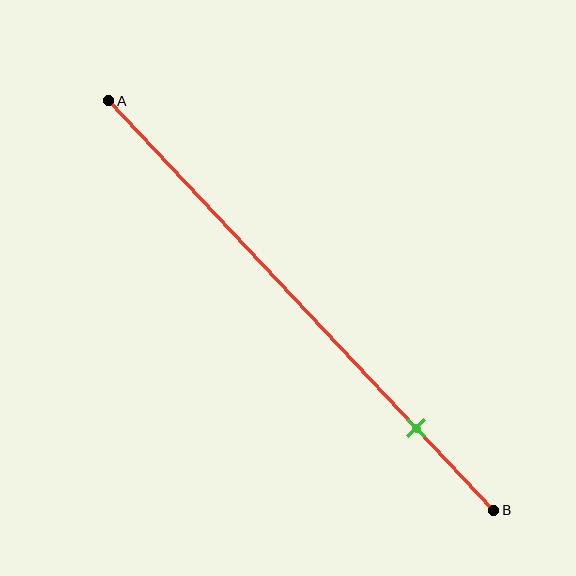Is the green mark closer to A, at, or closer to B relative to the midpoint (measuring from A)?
The green mark is closer to point B than the midpoint of segment AB.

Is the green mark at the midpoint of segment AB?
No, the mark is at about 80% from A, not at the 50% midpoint.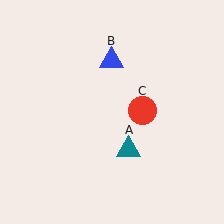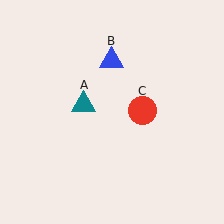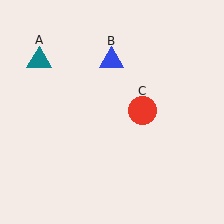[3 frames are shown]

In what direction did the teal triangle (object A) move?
The teal triangle (object A) moved up and to the left.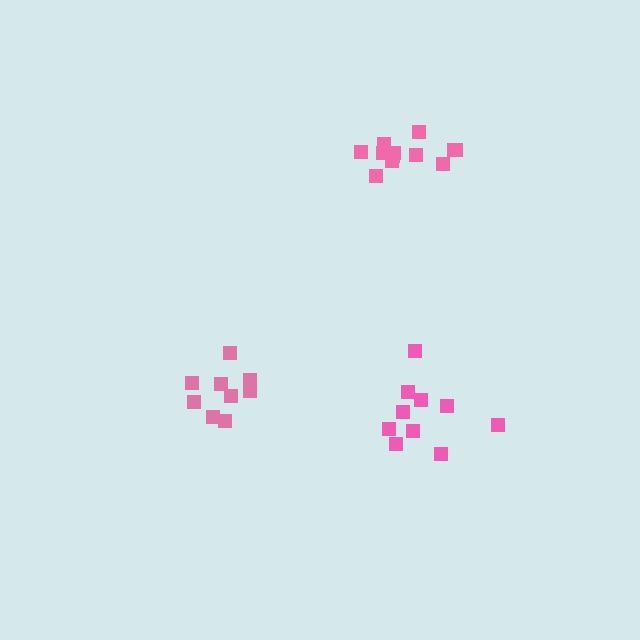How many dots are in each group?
Group 1: 12 dots, Group 2: 10 dots, Group 3: 9 dots (31 total).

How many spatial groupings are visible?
There are 3 spatial groupings.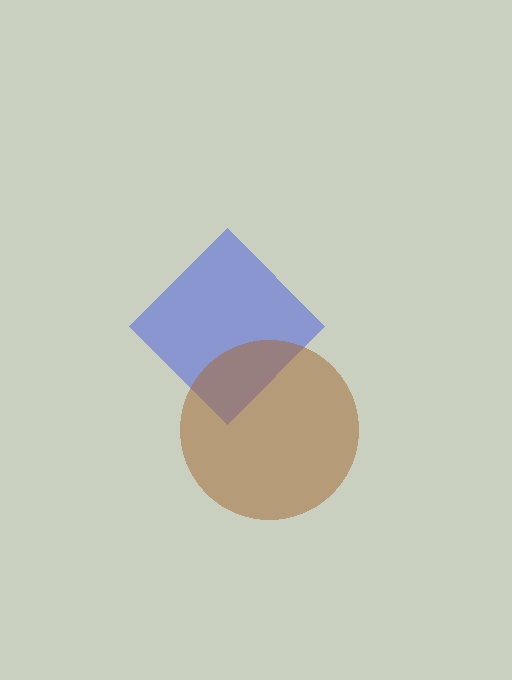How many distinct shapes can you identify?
There are 2 distinct shapes: a blue diamond, a brown circle.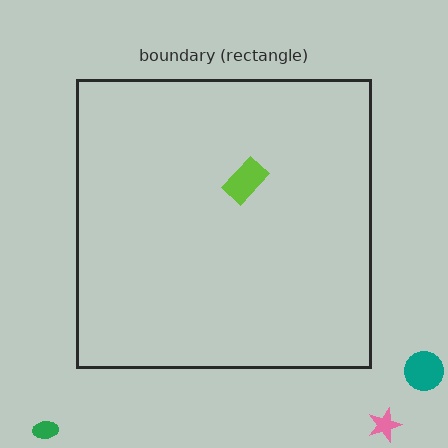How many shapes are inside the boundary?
1 inside, 3 outside.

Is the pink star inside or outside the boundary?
Outside.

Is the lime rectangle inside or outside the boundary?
Inside.